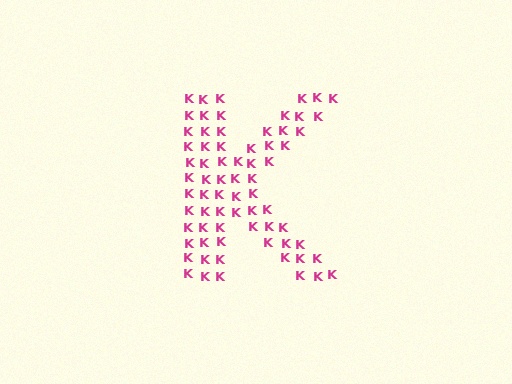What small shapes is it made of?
It is made of small letter K's.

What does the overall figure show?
The overall figure shows the letter K.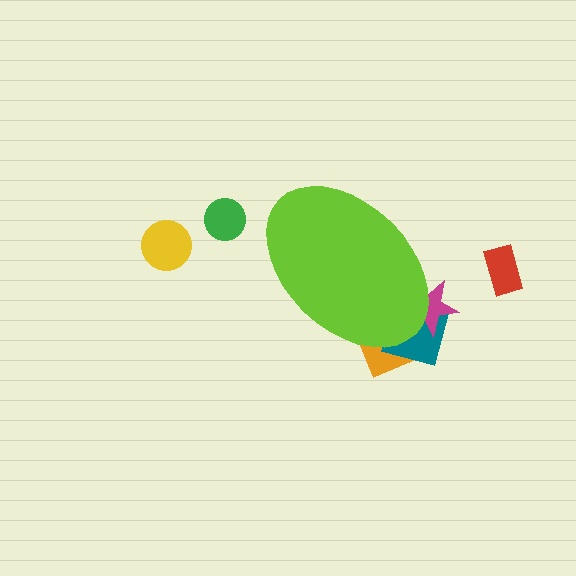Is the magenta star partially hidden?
Yes, the magenta star is partially hidden behind the lime ellipse.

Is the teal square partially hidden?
Yes, the teal square is partially hidden behind the lime ellipse.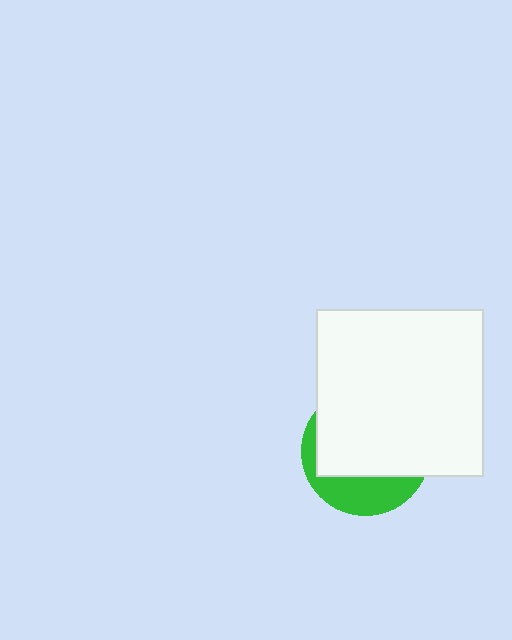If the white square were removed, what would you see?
You would see the complete green circle.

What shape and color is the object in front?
The object in front is a white square.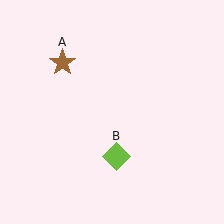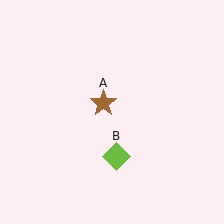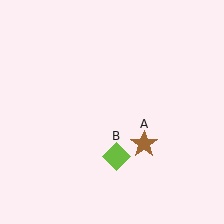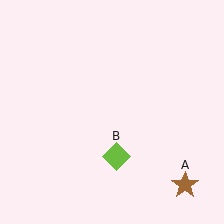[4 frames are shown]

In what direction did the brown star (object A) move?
The brown star (object A) moved down and to the right.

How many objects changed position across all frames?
1 object changed position: brown star (object A).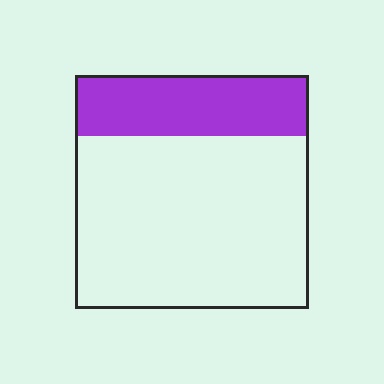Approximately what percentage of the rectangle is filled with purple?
Approximately 25%.